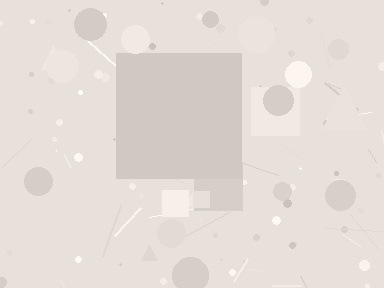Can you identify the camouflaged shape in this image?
The camouflaged shape is a square.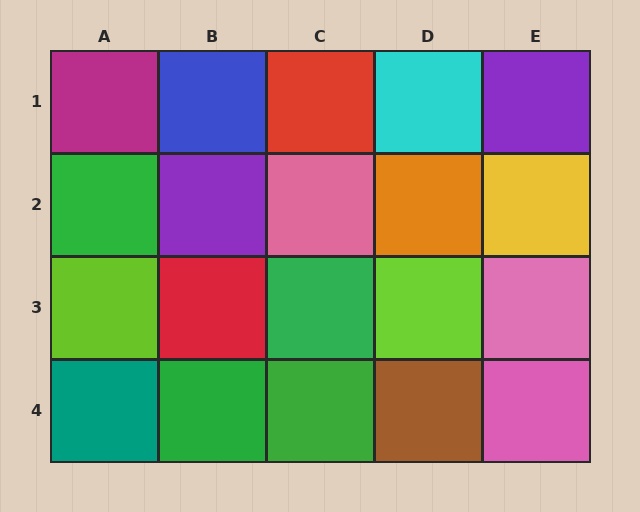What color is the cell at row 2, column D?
Orange.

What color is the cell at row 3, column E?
Pink.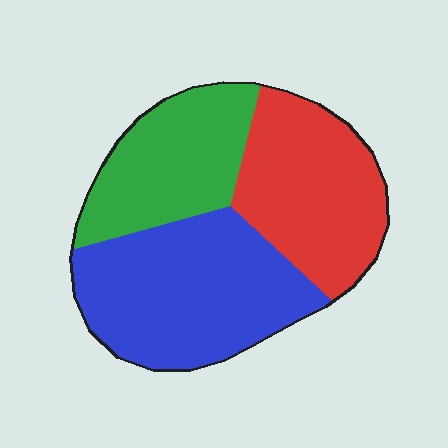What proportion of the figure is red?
Red covers around 30% of the figure.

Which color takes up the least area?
Green, at roughly 25%.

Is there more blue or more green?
Blue.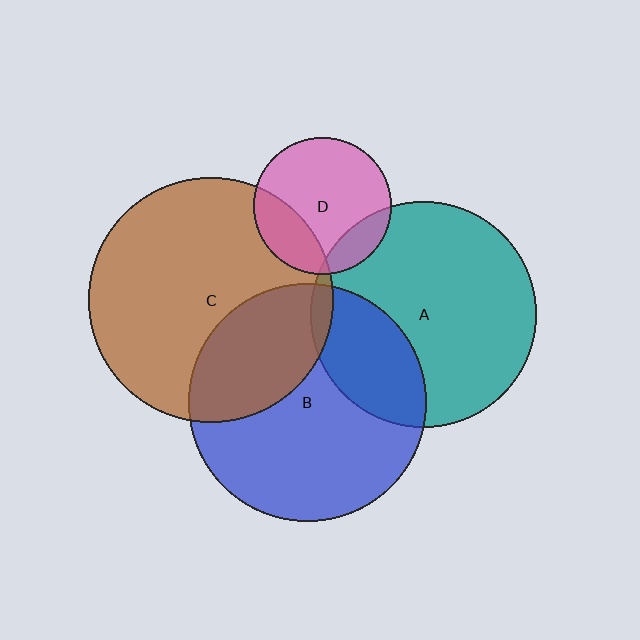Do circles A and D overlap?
Yes.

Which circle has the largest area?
Circle C (brown).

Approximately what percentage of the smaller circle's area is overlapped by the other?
Approximately 15%.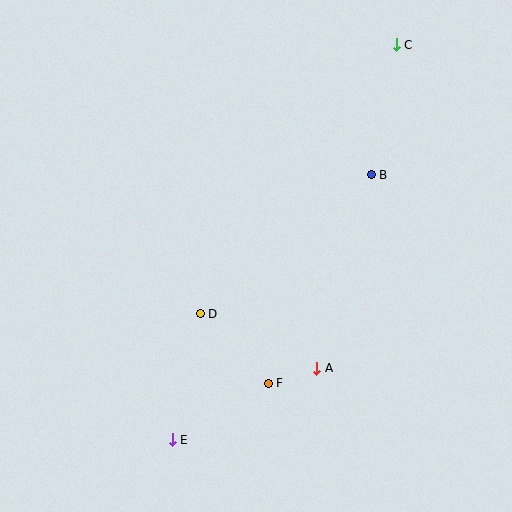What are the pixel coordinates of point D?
Point D is at (200, 314).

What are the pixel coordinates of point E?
Point E is at (172, 440).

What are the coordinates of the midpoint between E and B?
The midpoint between E and B is at (272, 307).